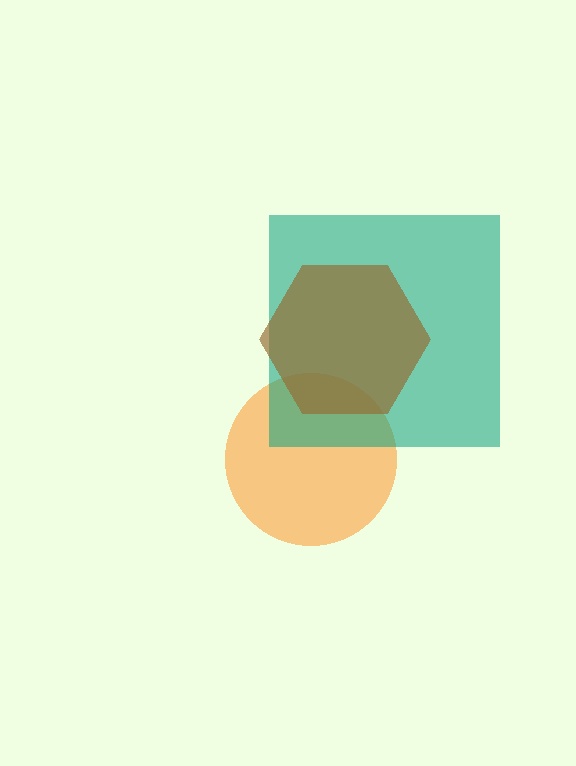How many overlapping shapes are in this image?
There are 3 overlapping shapes in the image.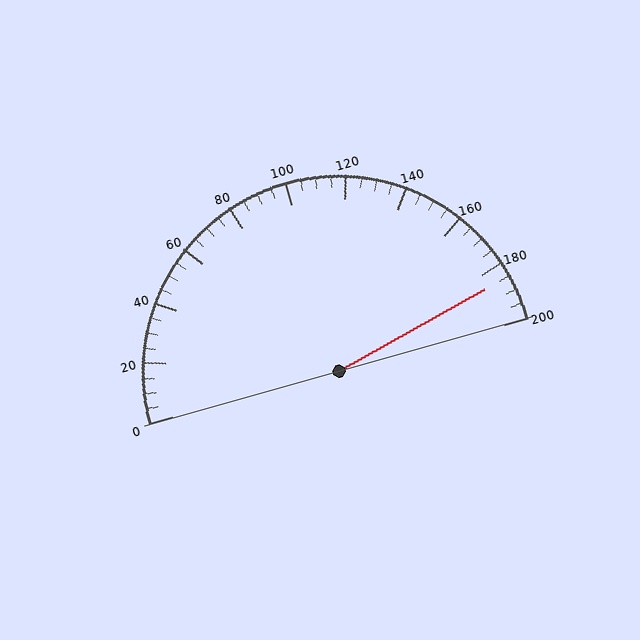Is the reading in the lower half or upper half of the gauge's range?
The reading is in the upper half of the range (0 to 200).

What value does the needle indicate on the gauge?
The needle indicates approximately 185.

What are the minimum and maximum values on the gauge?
The gauge ranges from 0 to 200.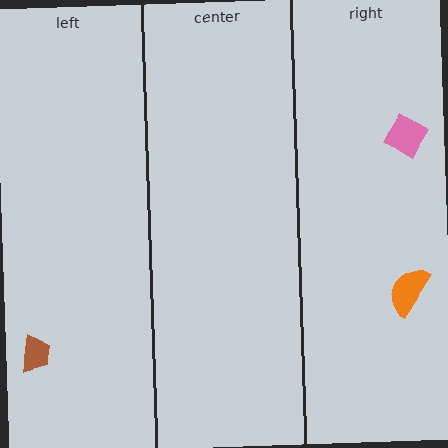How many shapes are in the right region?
2.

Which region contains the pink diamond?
The right region.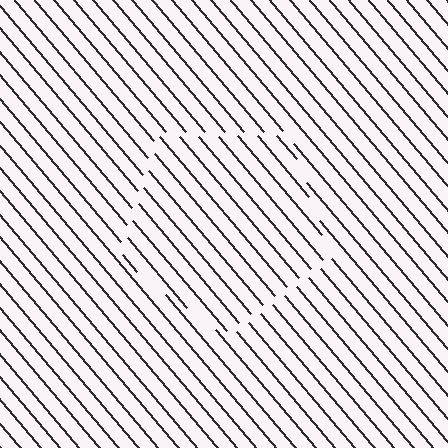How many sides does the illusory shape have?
5 sides — the line-ends trace a pentagon.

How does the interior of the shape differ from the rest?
The interior of the shape contains the same grating, shifted by half a period — the contour is defined by the phase discontinuity where line-ends from the inner and outer gratings abut.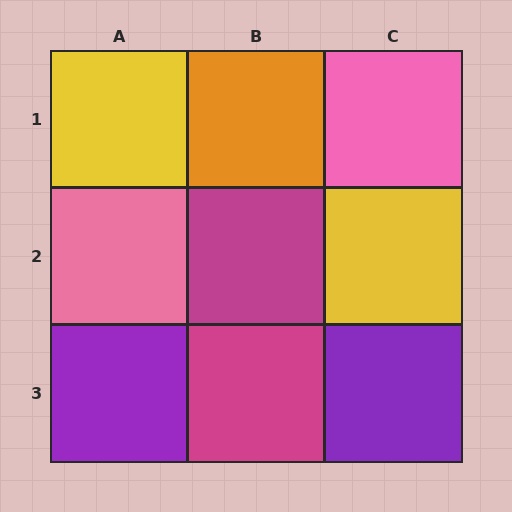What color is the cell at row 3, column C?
Purple.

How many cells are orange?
1 cell is orange.